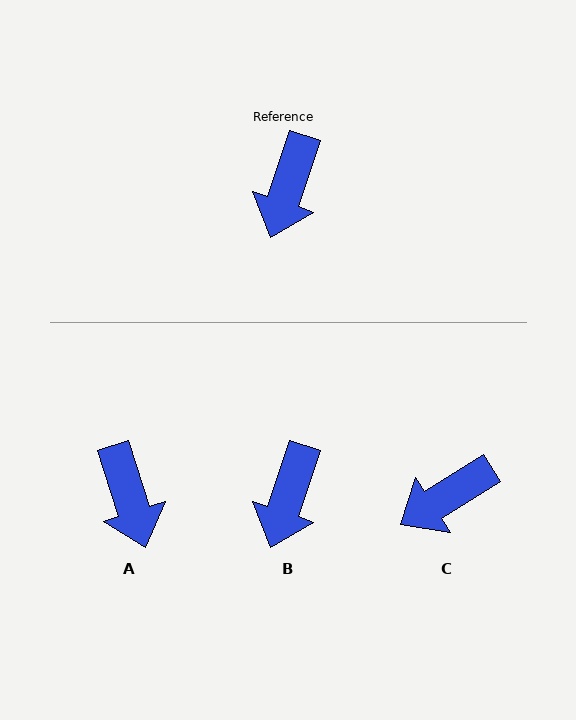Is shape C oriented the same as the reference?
No, it is off by about 39 degrees.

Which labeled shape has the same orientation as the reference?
B.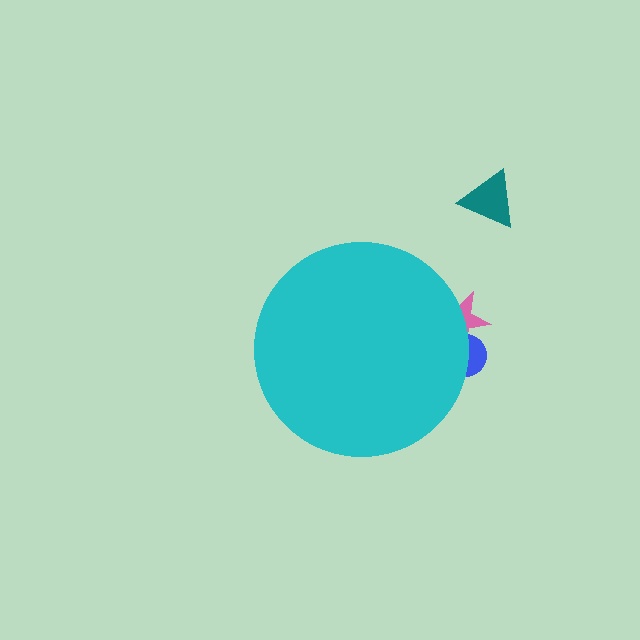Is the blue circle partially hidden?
Yes, the blue circle is partially hidden behind the cyan circle.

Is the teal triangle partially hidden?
No, the teal triangle is fully visible.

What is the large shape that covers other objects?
A cyan circle.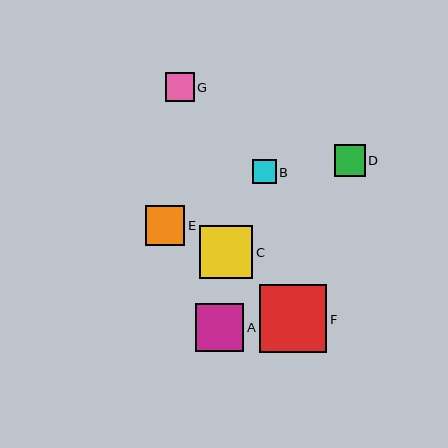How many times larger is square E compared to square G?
Square E is approximately 1.4 times the size of square G.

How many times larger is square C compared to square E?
Square C is approximately 1.3 times the size of square E.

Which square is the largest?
Square F is the largest with a size of approximately 68 pixels.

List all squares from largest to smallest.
From largest to smallest: F, C, A, E, D, G, B.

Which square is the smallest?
Square B is the smallest with a size of approximately 24 pixels.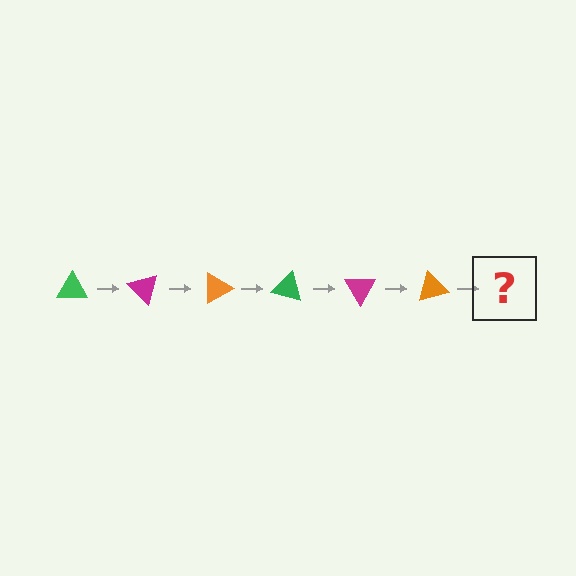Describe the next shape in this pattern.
It should be a green triangle, rotated 270 degrees from the start.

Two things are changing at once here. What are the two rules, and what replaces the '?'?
The two rules are that it rotates 45 degrees each step and the color cycles through green, magenta, and orange. The '?' should be a green triangle, rotated 270 degrees from the start.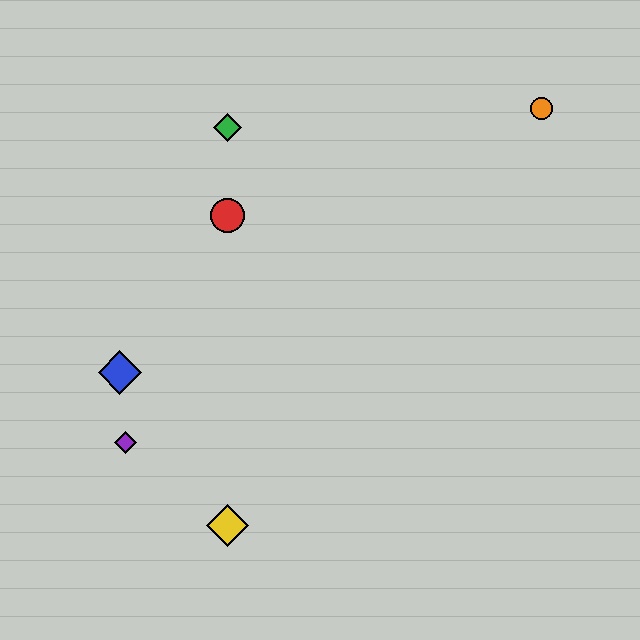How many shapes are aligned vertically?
3 shapes (the red circle, the green diamond, the yellow diamond) are aligned vertically.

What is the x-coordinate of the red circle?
The red circle is at x≈228.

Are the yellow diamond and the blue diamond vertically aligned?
No, the yellow diamond is at x≈228 and the blue diamond is at x≈120.